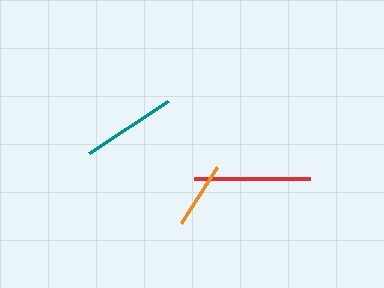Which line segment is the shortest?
The orange line is the shortest at approximately 67 pixels.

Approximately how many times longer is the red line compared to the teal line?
The red line is approximately 1.2 times the length of the teal line.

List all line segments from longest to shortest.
From longest to shortest: red, teal, orange.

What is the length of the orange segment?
The orange segment is approximately 67 pixels long.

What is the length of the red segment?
The red segment is approximately 116 pixels long.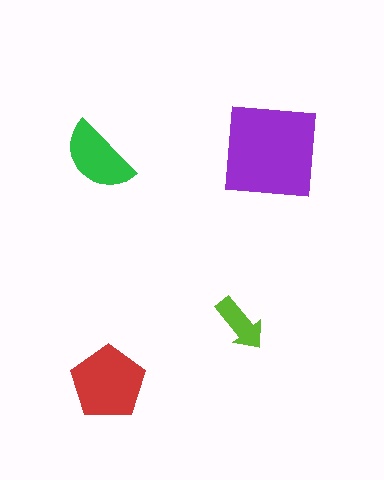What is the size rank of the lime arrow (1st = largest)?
4th.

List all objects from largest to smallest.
The purple square, the red pentagon, the green semicircle, the lime arrow.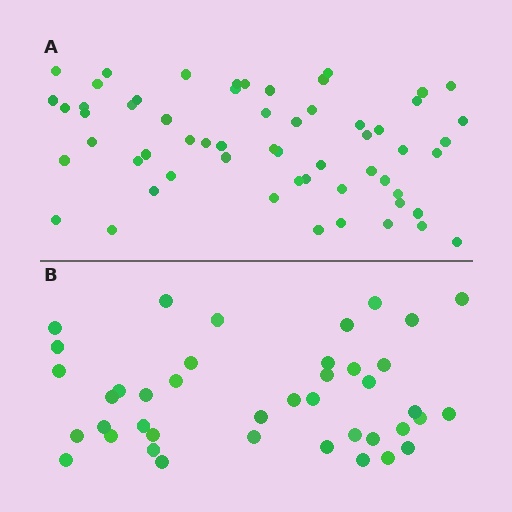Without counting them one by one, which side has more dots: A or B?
Region A (the top region) has more dots.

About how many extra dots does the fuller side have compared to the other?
Region A has approximately 20 more dots than region B.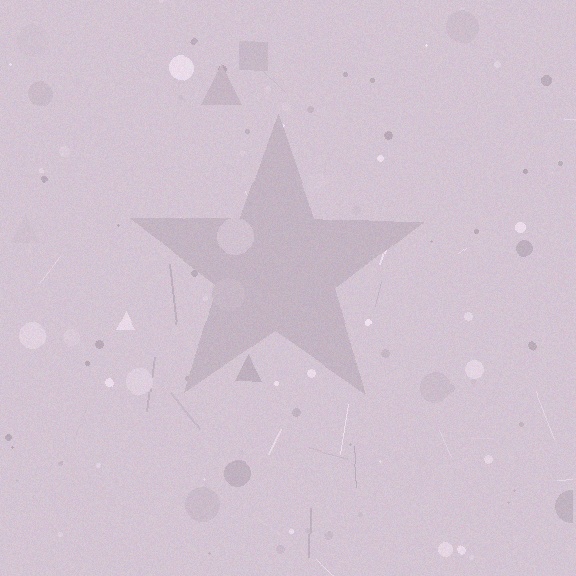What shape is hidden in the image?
A star is hidden in the image.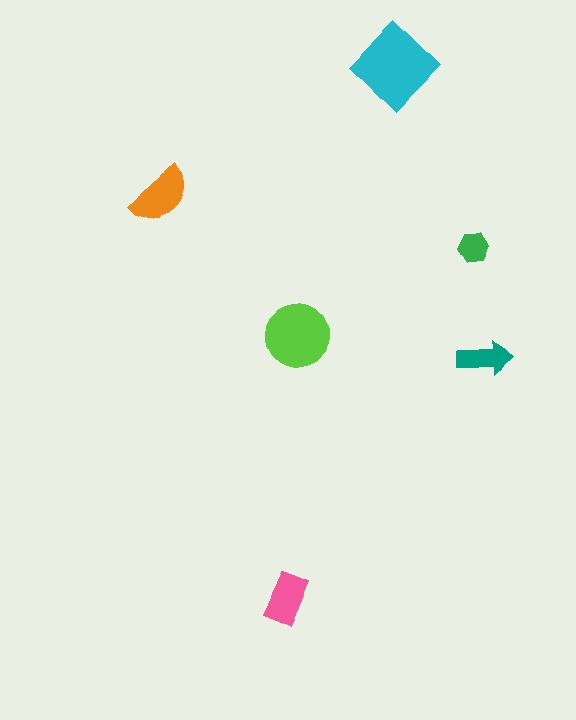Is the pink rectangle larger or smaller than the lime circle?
Smaller.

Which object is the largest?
The cyan diamond.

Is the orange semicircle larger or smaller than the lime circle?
Smaller.